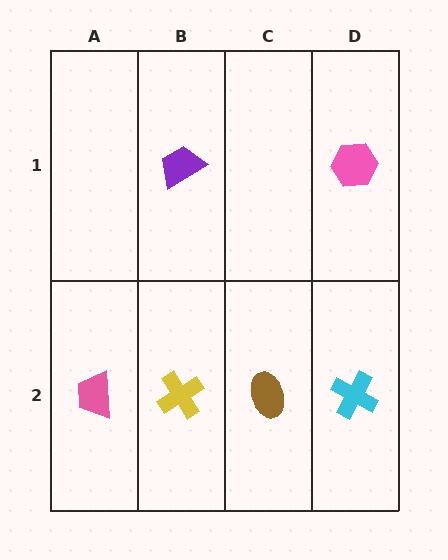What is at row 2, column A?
A pink trapezoid.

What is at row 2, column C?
A brown ellipse.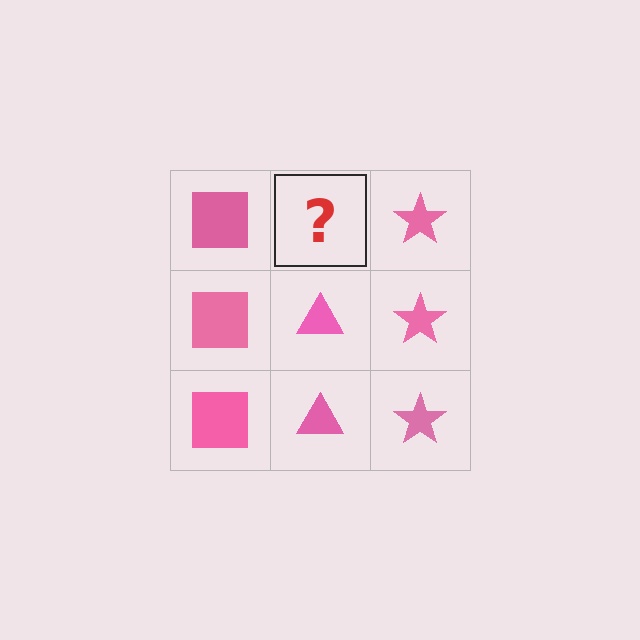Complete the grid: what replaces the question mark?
The question mark should be replaced with a pink triangle.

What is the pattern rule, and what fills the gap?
The rule is that each column has a consistent shape. The gap should be filled with a pink triangle.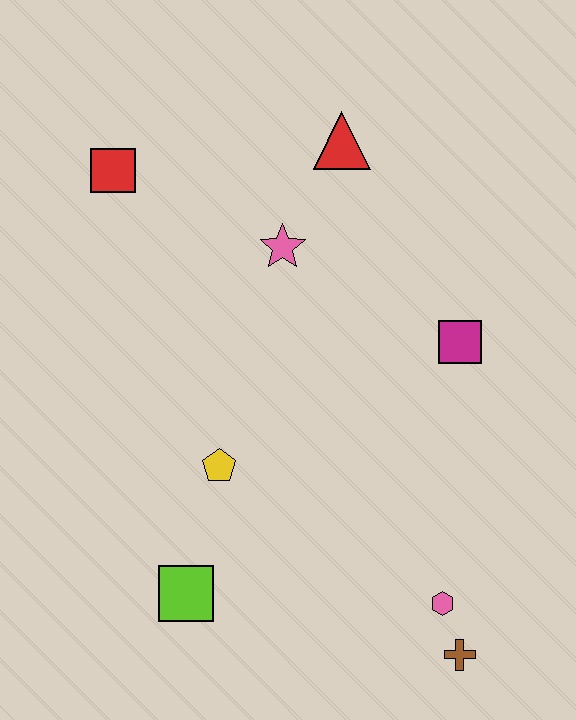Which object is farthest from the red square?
The brown cross is farthest from the red square.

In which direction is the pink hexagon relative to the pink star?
The pink hexagon is below the pink star.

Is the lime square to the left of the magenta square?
Yes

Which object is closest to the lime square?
The yellow pentagon is closest to the lime square.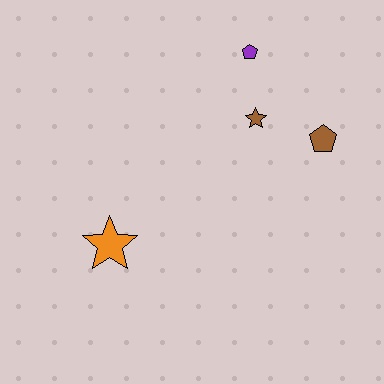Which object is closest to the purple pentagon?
The brown star is closest to the purple pentagon.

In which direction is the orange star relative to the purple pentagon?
The orange star is below the purple pentagon.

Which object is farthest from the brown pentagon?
The orange star is farthest from the brown pentagon.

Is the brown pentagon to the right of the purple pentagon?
Yes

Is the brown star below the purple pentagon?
Yes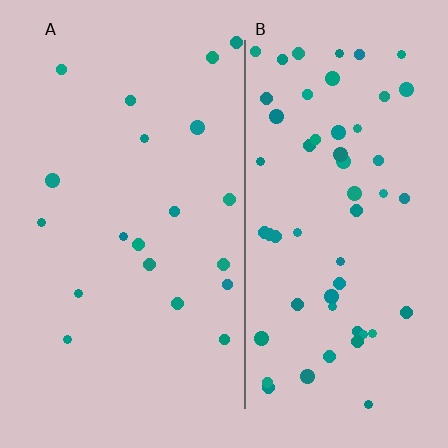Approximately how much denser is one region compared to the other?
Approximately 2.9× — region B over region A.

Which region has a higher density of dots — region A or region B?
B (the right).